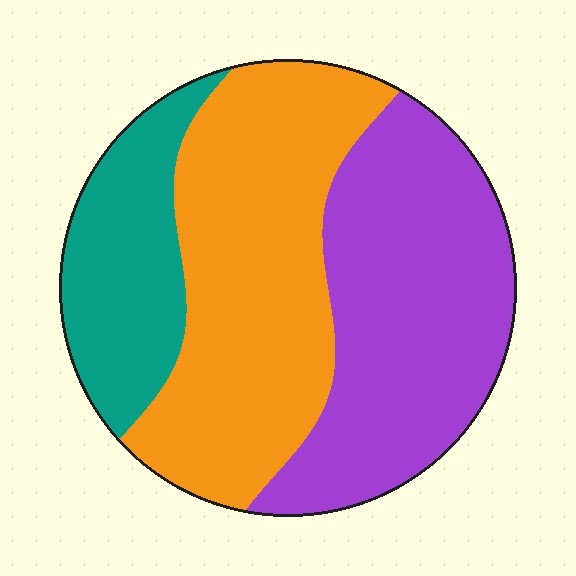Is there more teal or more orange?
Orange.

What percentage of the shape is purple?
Purple takes up between a quarter and a half of the shape.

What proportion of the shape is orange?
Orange takes up about two fifths (2/5) of the shape.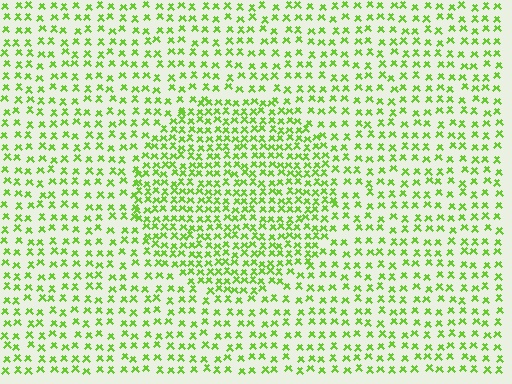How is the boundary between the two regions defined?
The boundary is defined by a change in element density (approximately 1.7x ratio). All elements are the same color, size, and shape.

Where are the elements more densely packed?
The elements are more densely packed inside the circle boundary.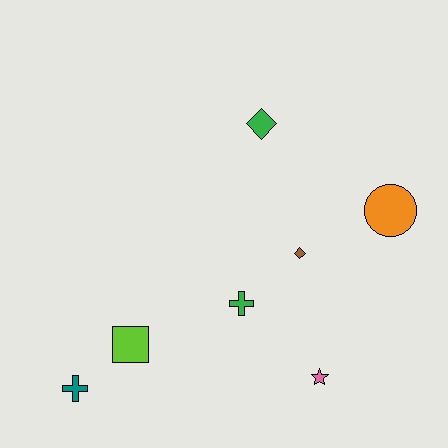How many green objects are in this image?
There are 2 green objects.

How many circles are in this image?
There is 1 circle.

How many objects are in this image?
There are 7 objects.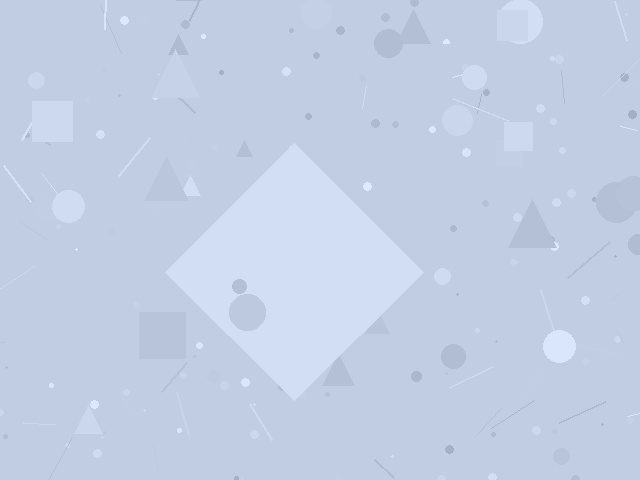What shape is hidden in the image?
A diamond is hidden in the image.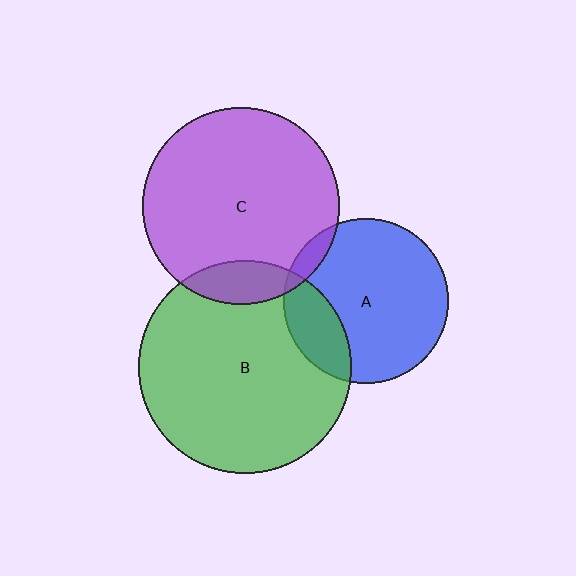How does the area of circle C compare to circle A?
Approximately 1.4 times.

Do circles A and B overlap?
Yes.